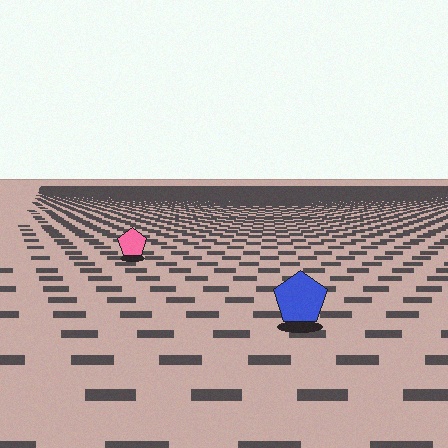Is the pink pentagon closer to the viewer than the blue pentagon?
No. The blue pentagon is closer — you can tell from the texture gradient: the ground texture is coarser near it.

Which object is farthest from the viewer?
The pink pentagon is farthest from the viewer. It appears smaller and the ground texture around it is denser.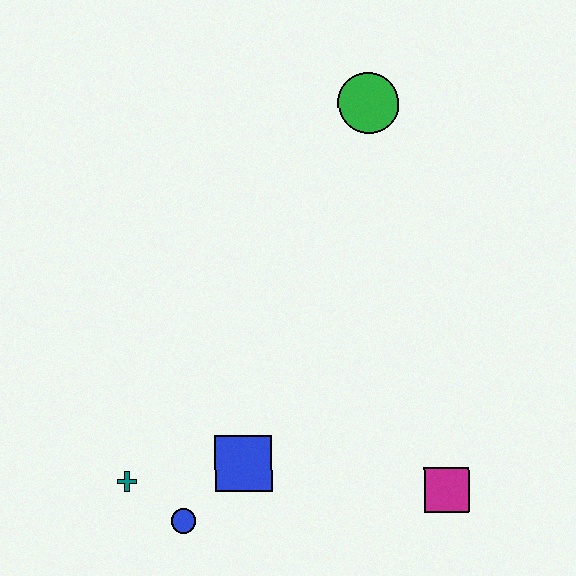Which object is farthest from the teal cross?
The green circle is farthest from the teal cross.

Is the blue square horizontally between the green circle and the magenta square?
No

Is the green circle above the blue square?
Yes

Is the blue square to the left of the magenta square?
Yes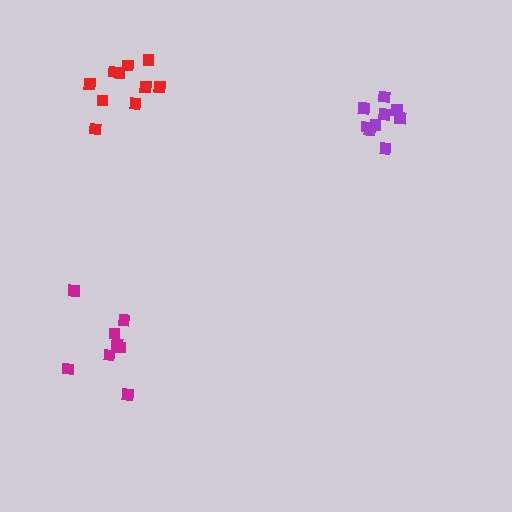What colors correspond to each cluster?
The clusters are colored: purple, magenta, red.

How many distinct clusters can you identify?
There are 3 distinct clusters.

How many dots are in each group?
Group 1: 9 dots, Group 2: 8 dots, Group 3: 10 dots (27 total).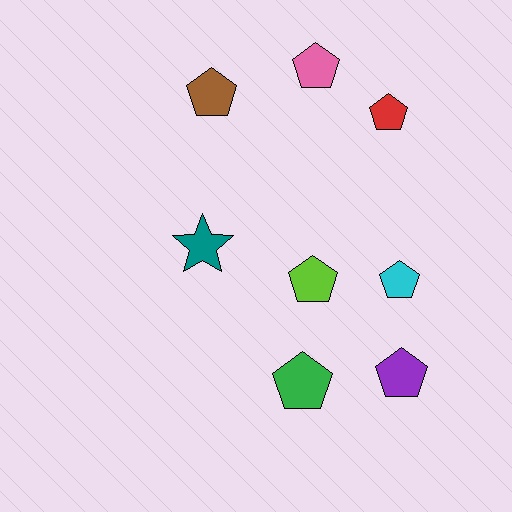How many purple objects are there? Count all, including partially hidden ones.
There is 1 purple object.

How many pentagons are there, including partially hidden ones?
There are 7 pentagons.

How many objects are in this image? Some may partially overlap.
There are 8 objects.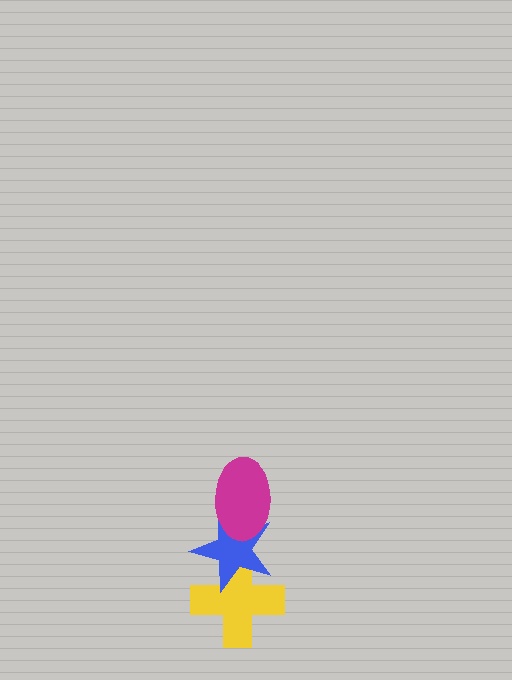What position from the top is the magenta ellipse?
The magenta ellipse is 1st from the top.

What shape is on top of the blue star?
The magenta ellipse is on top of the blue star.